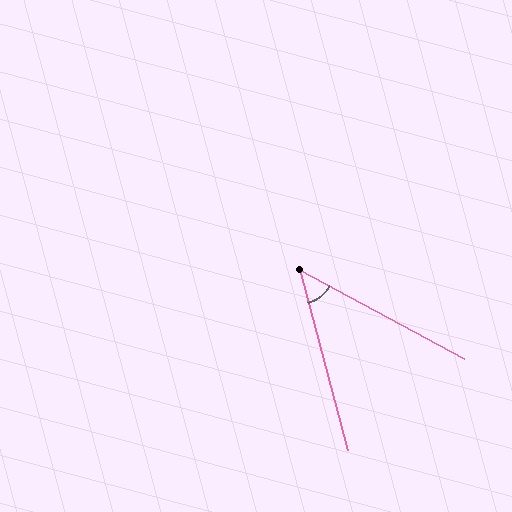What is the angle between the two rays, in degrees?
Approximately 47 degrees.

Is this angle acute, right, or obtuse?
It is acute.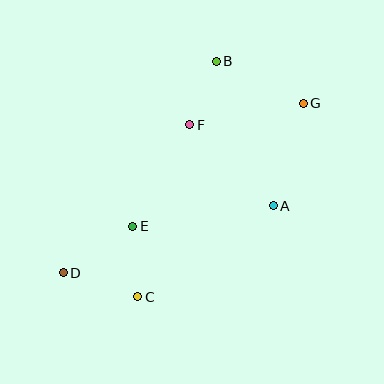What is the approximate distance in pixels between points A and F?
The distance between A and F is approximately 116 pixels.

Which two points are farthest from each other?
Points D and G are farthest from each other.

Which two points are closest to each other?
Points B and F are closest to each other.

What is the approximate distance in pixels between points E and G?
The distance between E and G is approximately 210 pixels.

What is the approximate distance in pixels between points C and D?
The distance between C and D is approximately 78 pixels.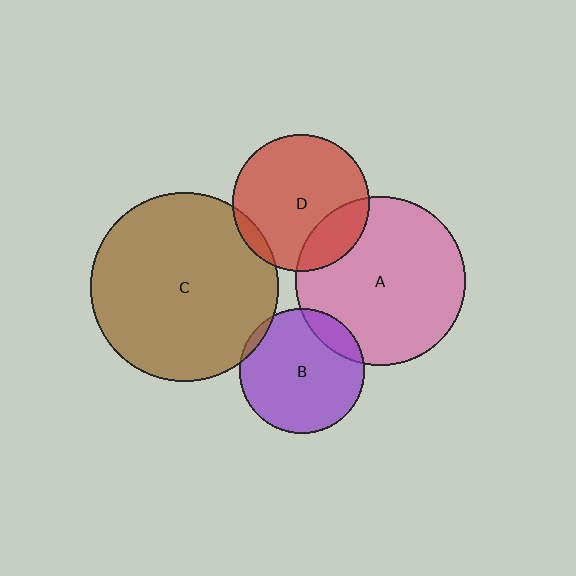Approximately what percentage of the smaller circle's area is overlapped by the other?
Approximately 20%.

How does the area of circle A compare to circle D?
Approximately 1.5 times.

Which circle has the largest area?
Circle C (brown).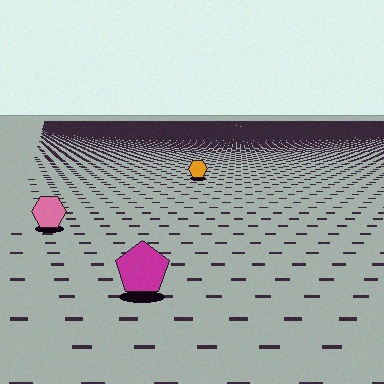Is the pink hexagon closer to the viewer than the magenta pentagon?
No. The magenta pentagon is closer — you can tell from the texture gradient: the ground texture is coarser near it.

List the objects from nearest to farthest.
From nearest to farthest: the magenta pentagon, the pink hexagon, the orange hexagon.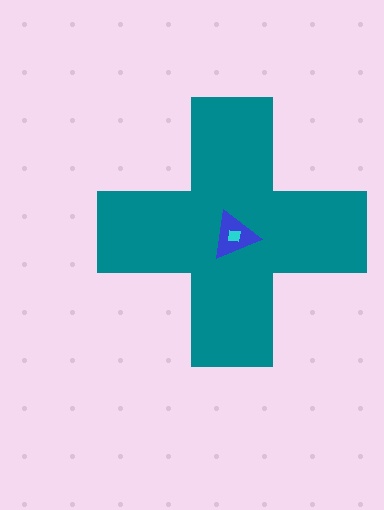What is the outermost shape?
The teal cross.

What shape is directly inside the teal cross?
The blue triangle.